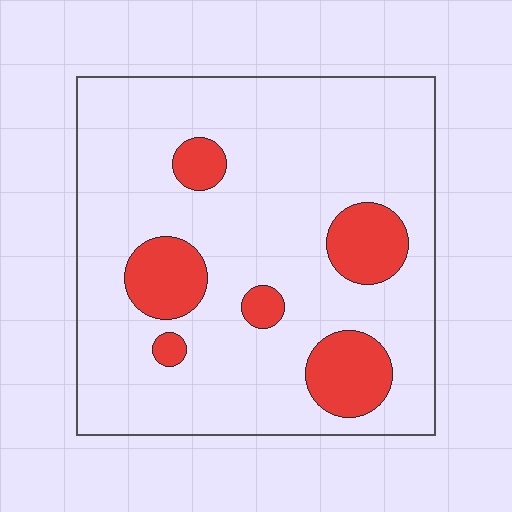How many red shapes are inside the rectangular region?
6.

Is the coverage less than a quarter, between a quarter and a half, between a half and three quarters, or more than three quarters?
Less than a quarter.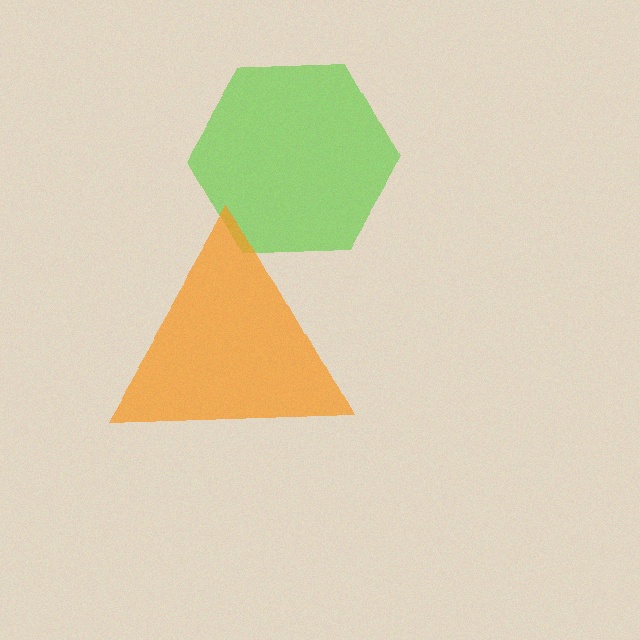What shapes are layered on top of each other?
The layered shapes are: a lime hexagon, an orange triangle.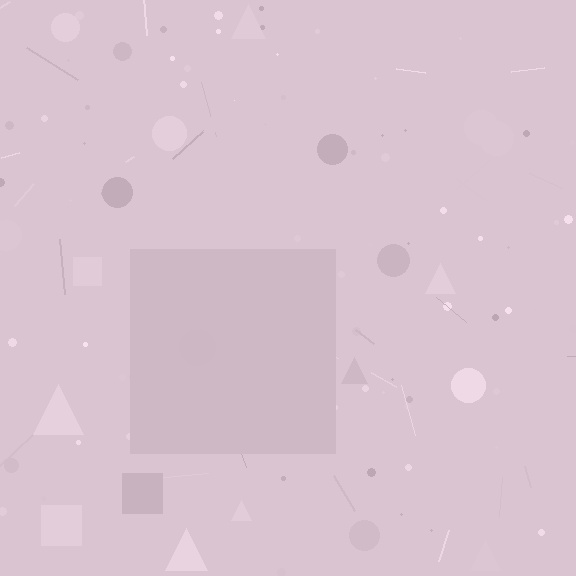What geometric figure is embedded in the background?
A square is embedded in the background.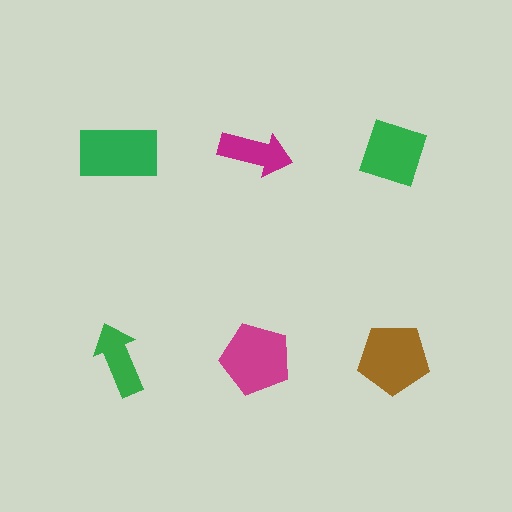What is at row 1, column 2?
A magenta arrow.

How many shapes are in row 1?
3 shapes.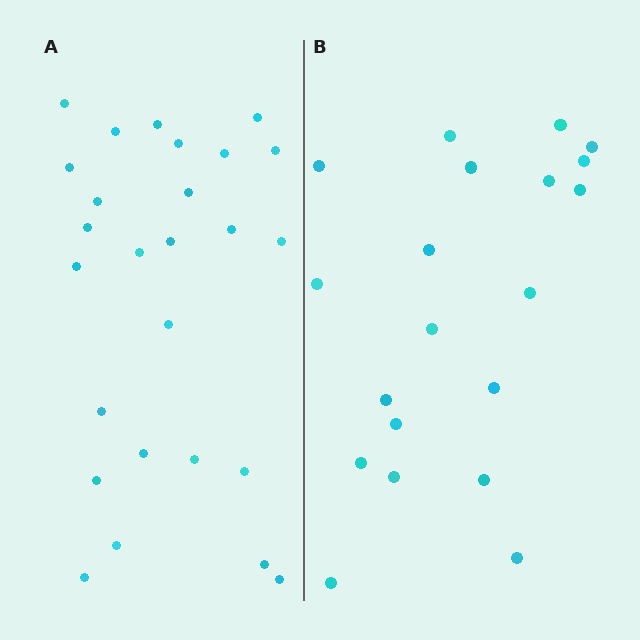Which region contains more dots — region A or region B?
Region A (the left region) has more dots.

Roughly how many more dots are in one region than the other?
Region A has about 6 more dots than region B.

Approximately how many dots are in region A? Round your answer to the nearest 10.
About 30 dots. (The exact count is 26, which rounds to 30.)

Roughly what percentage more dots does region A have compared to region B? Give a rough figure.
About 30% more.